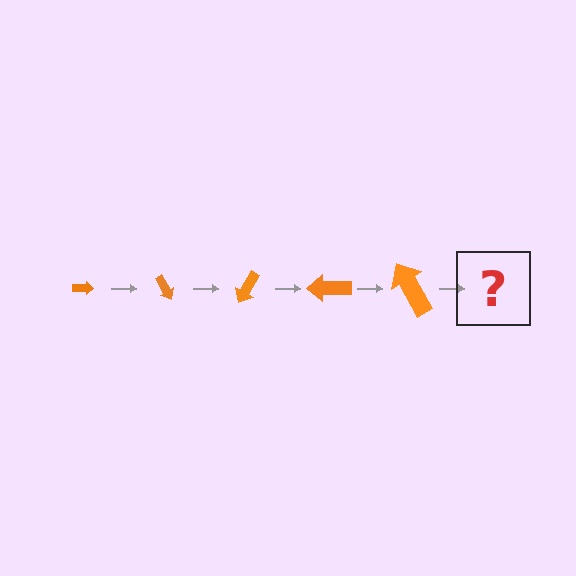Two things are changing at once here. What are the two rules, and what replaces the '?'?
The two rules are that the arrow grows larger each step and it rotates 60 degrees each step. The '?' should be an arrow, larger than the previous one and rotated 300 degrees from the start.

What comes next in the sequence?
The next element should be an arrow, larger than the previous one and rotated 300 degrees from the start.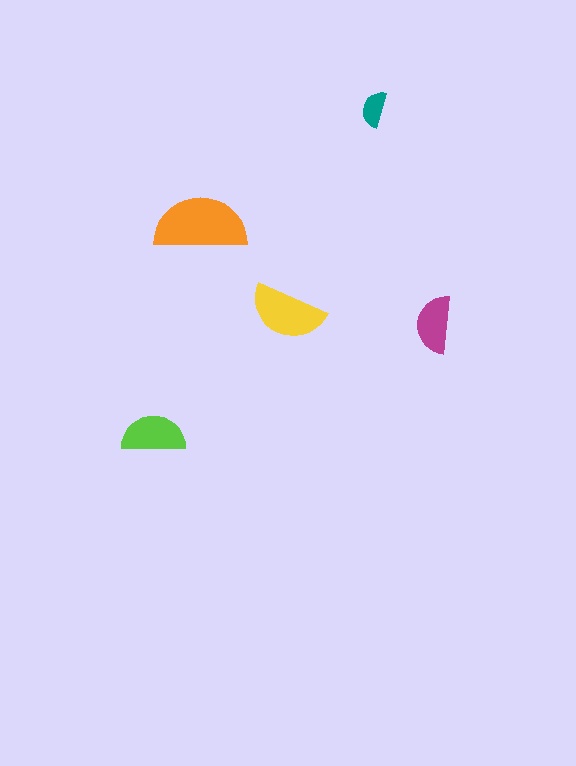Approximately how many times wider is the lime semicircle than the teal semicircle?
About 1.5 times wider.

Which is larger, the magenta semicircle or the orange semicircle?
The orange one.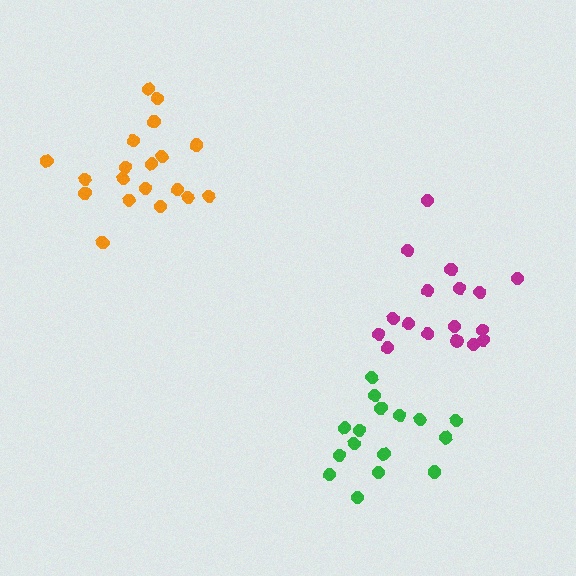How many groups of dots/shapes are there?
There are 3 groups.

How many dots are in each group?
Group 1: 17 dots, Group 2: 16 dots, Group 3: 19 dots (52 total).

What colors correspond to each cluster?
The clusters are colored: magenta, green, orange.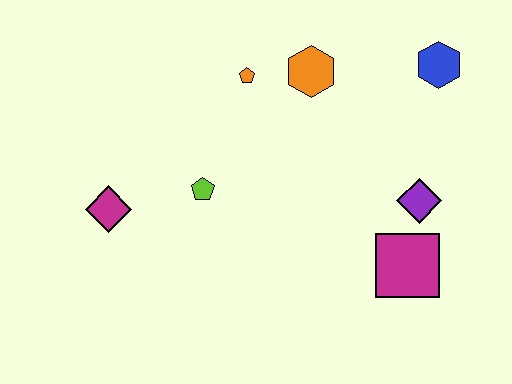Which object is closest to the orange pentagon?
The orange hexagon is closest to the orange pentagon.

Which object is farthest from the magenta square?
The magenta diamond is farthest from the magenta square.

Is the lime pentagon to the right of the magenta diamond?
Yes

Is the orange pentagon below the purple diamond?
No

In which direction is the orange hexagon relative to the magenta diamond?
The orange hexagon is to the right of the magenta diamond.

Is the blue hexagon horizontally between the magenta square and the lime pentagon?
No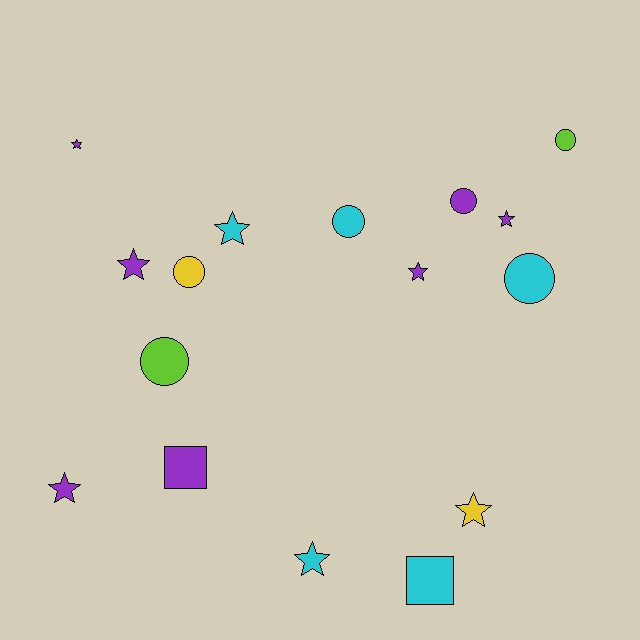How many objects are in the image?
There are 16 objects.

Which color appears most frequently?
Purple, with 7 objects.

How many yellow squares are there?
There are no yellow squares.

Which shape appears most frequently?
Star, with 8 objects.